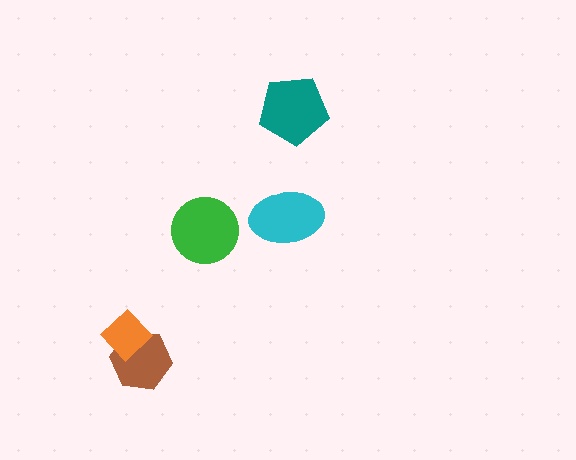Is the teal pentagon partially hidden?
No, no other shape covers it.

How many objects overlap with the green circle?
0 objects overlap with the green circle.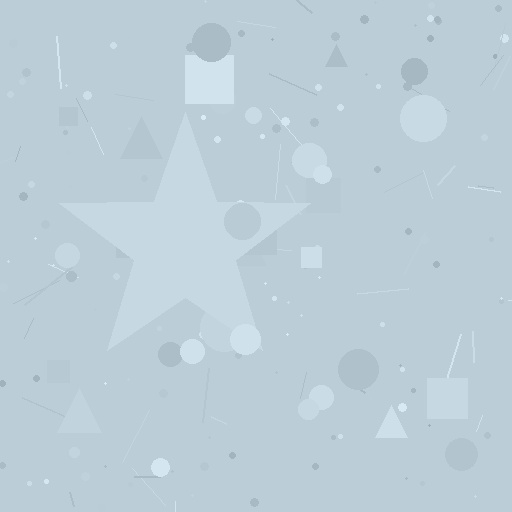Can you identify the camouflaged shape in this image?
The camouflaged shape is a star.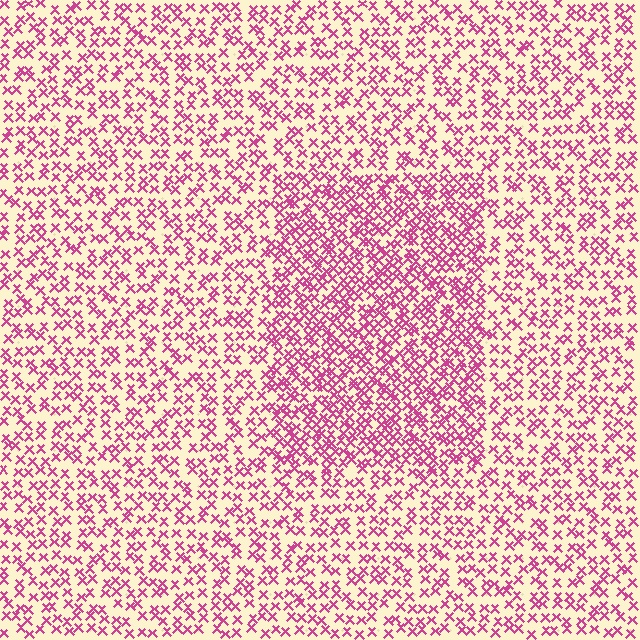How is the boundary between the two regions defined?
The boundary is defined by a change in element density (approximately 1.8x ratio). All elements are the same color, size, and shape.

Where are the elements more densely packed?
The elements are more densely packed inside the rectangle boundary.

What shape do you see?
I see a rectangle.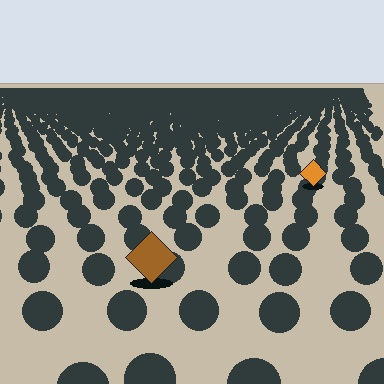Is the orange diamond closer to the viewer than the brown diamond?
No. The brown diamond is closer — you can tell from the texture gradient: the ground texture is coarser near it.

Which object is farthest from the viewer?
The orange diamond is farthest from the viewer. It appears smaller and the ground texture around it is denser.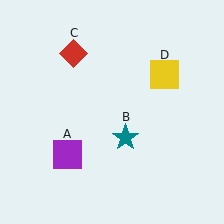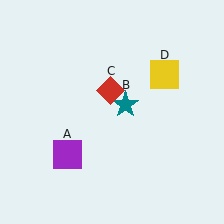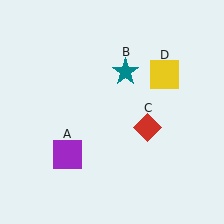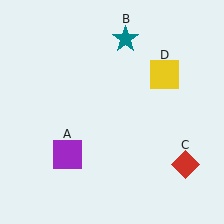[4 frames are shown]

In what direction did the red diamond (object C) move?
The red diamond (object C) moved down and to the right.